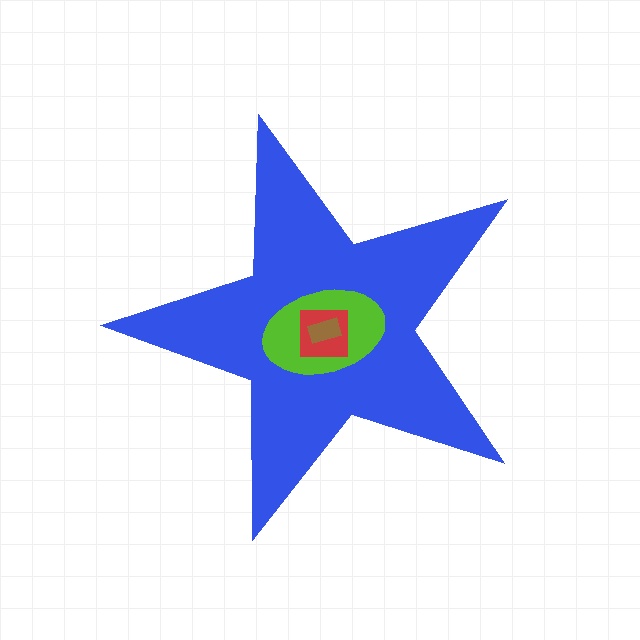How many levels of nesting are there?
4.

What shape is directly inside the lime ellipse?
The red square.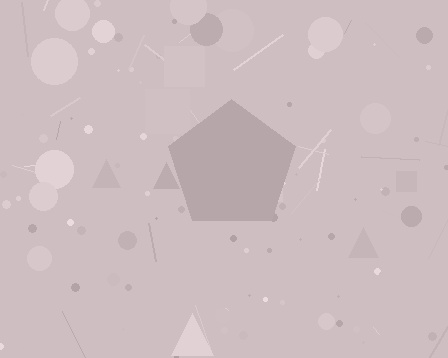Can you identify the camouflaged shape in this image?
The camouflaged shape is a pentagon.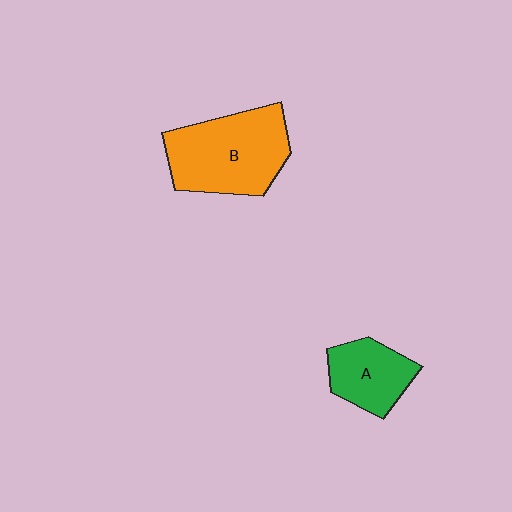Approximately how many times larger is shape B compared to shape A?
Approximately 1.8 times.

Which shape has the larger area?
Shape B (orange).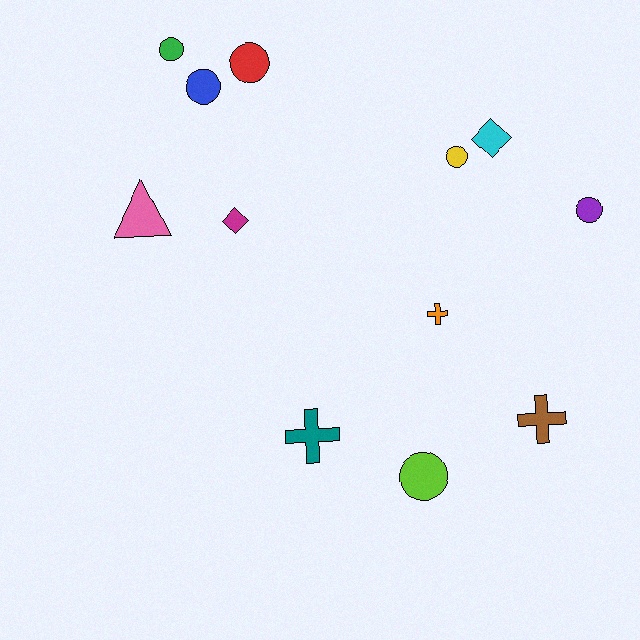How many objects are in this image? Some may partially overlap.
There are 12 objects.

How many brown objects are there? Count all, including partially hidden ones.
There is 1 brown object.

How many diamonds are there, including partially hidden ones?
There are 2 diamonds.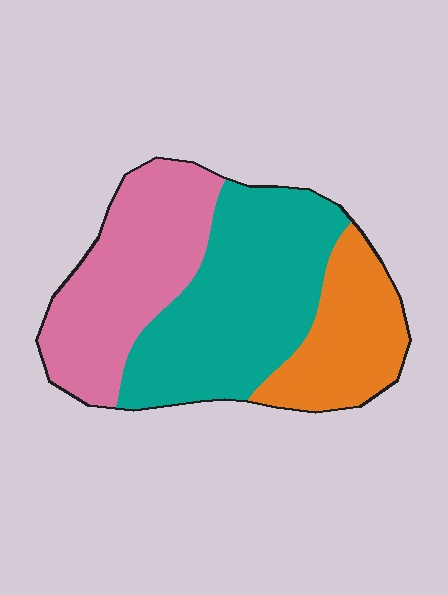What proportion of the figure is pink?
Pink covers 34% of the figure.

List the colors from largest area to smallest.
From largest to smallest: teal, pink, orange.